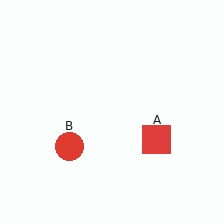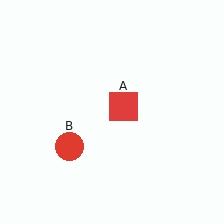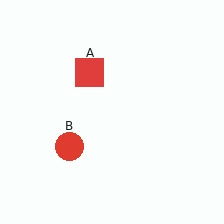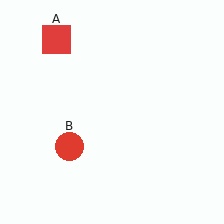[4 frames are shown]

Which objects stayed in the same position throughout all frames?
Red circle (object B) remained stationary.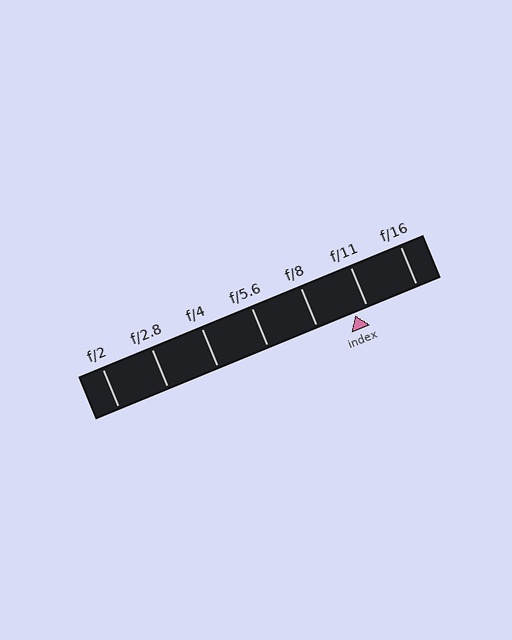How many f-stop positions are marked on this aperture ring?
There are 7 f-stop positions marked.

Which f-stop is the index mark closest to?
The index mark is closest to f/11.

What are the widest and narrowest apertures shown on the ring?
The widest aperture shown is f/2 and the narrowest is f/16.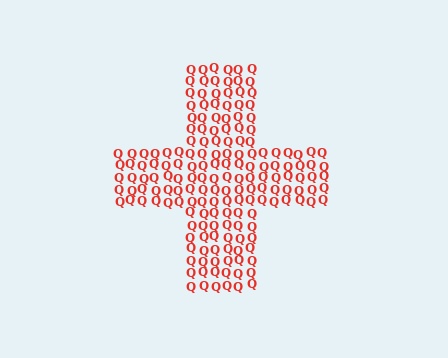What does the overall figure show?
The overall figure shows a cross.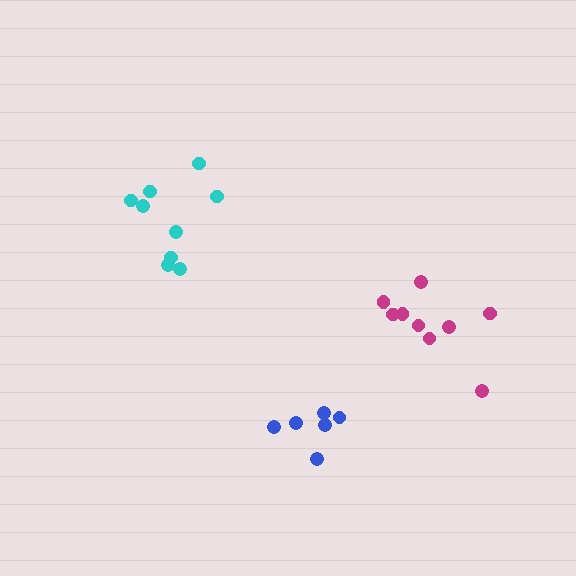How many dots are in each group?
Group 1: 9 dots, Group 2: 9 dots, Group 3: 6 dots (24 total).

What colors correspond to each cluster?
The clusters are colored: magenta, cyan, blue.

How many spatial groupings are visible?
There are 3 spatial groupings.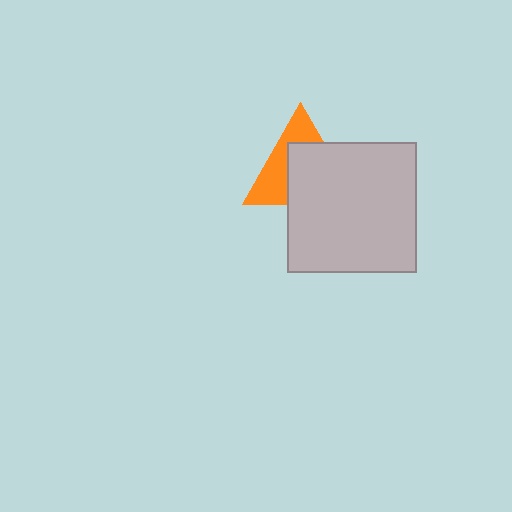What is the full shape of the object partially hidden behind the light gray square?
The partially hidden object is an orange triangle.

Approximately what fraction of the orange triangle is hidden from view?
Roughly 56% of the orange triangle is hidden behind the light gray square.